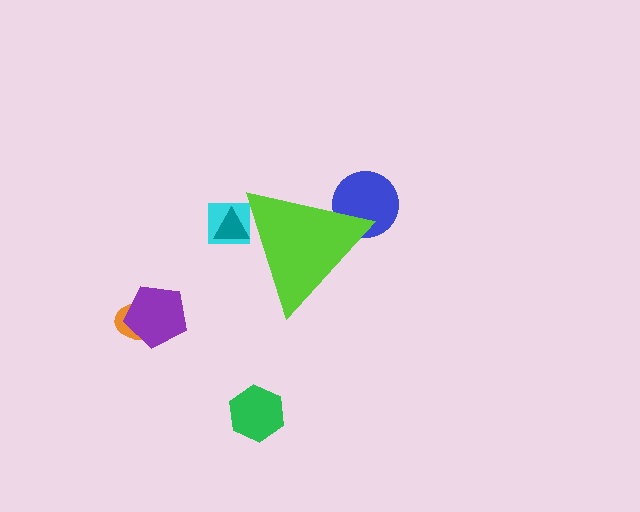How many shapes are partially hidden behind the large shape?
3 shapes are partially hidden.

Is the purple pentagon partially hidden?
No, the purple pentagon is fully visible.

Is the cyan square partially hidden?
Yes, the cyan square is partially hidden behind the lime triangle.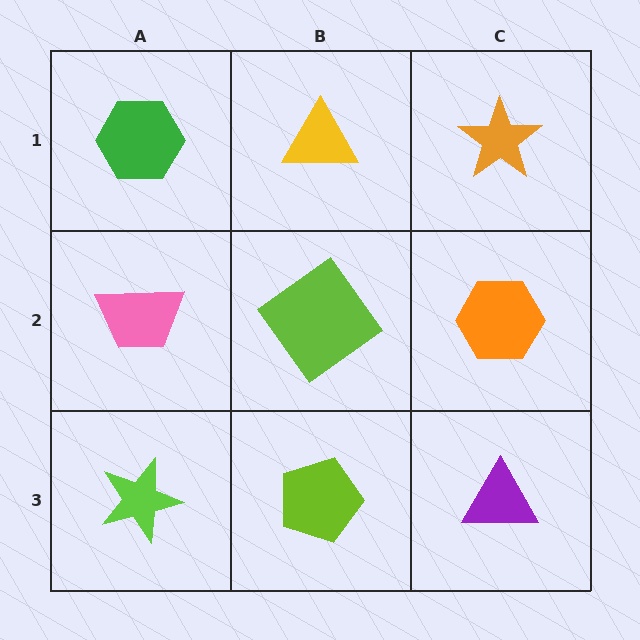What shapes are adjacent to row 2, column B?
A yellow triangle (row 1, column B), a lime pentagon (row 3, column B), a pink trapezoid (row 2, column A), an orange hexagon (row 2, column C).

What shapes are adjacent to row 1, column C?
An orange hexagon (row 2, column C), a yellow triangle (row 1, column B).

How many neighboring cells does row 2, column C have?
3.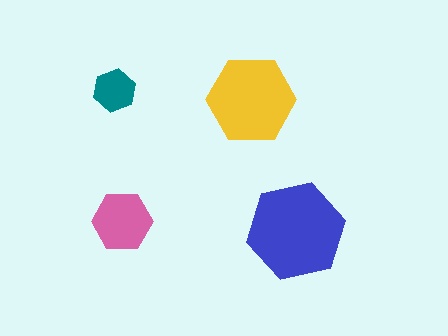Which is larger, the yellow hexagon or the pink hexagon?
The yellow one.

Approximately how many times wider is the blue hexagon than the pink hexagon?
About 1.5 times wider.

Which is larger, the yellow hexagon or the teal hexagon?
The yellow one.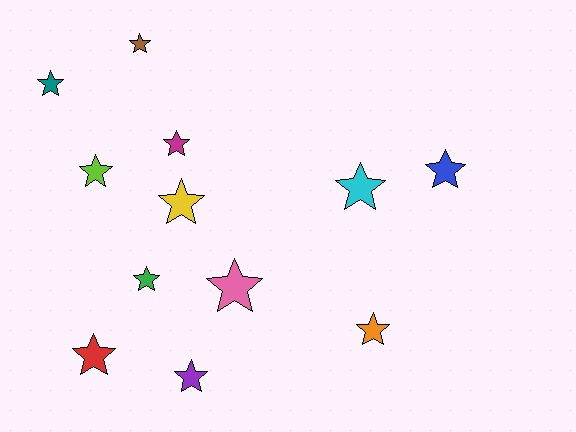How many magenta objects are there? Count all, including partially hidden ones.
There is 1 magenta object.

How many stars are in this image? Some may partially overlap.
There are 12 stars.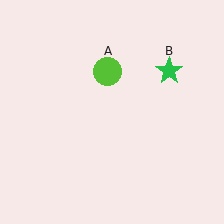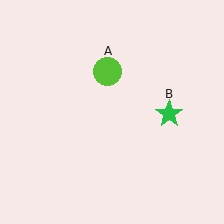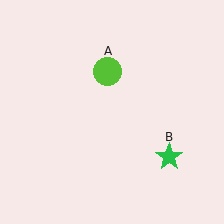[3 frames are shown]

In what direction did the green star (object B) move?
The green star (object B) moved down.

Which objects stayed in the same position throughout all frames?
Lime circle (object A) remained stationary.